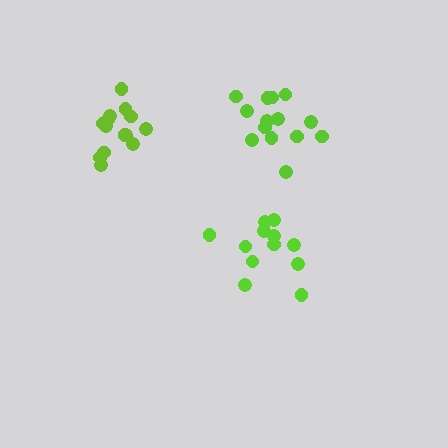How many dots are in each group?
Group 1: 12 dots, Group 2: 14 dots, Group 3: 14 dots (40 total).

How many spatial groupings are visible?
There are 3 spatial groupings.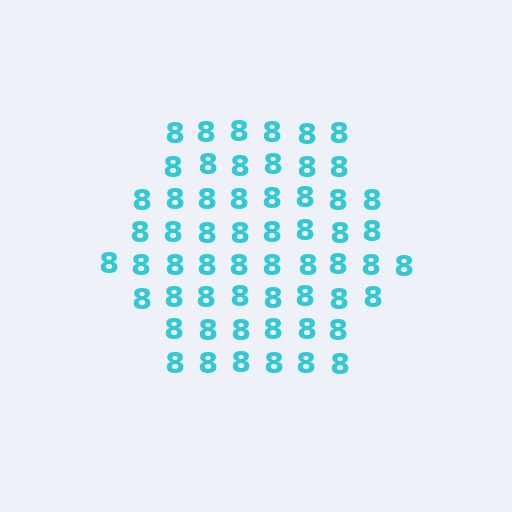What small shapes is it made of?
It is made of small digit 8's.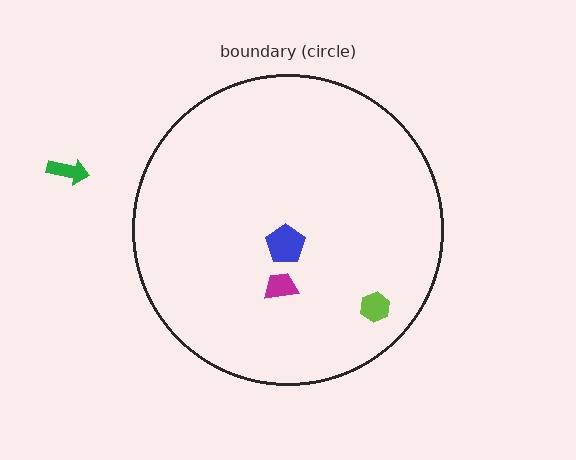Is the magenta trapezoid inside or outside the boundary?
Inside.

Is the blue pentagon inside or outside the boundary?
Inside.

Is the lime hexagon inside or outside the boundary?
Inside.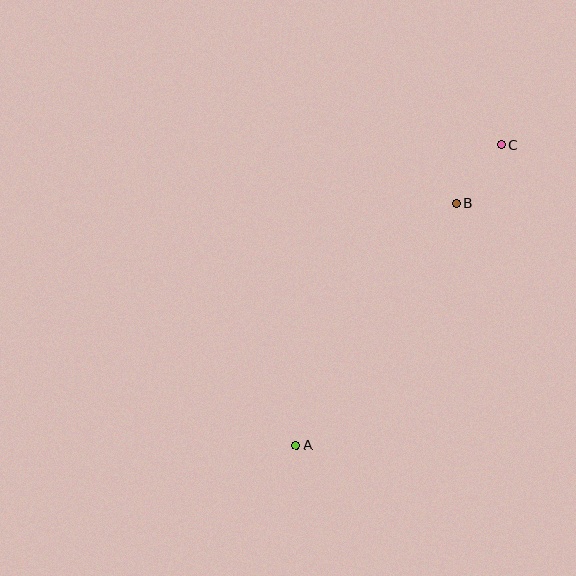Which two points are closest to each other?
Points B and C are closest to each other.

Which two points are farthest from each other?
Points A and C are farthest from each other.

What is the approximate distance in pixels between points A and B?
The distance between A and B is approximately 290 pixels.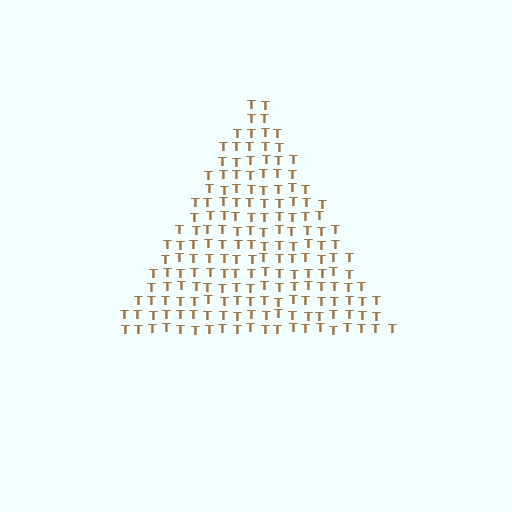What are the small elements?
The small elements are letter T's.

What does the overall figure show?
The overall figure shows a triangle.